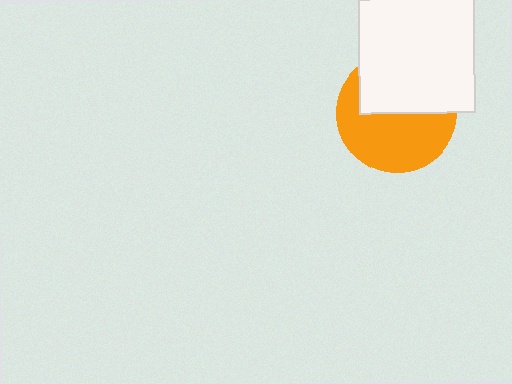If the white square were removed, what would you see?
You would see the complete orange circle.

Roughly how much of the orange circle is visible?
About half of it is visible (roughly 56%).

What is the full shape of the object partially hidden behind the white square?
The partially hidden object is an orange circle.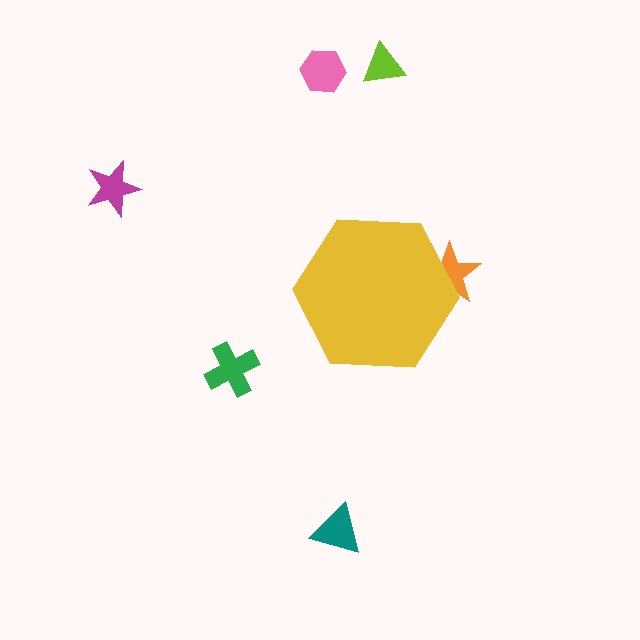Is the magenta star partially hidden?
No, the magenta star is fully visible.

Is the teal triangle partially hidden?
No, the teal triangle is fully visible.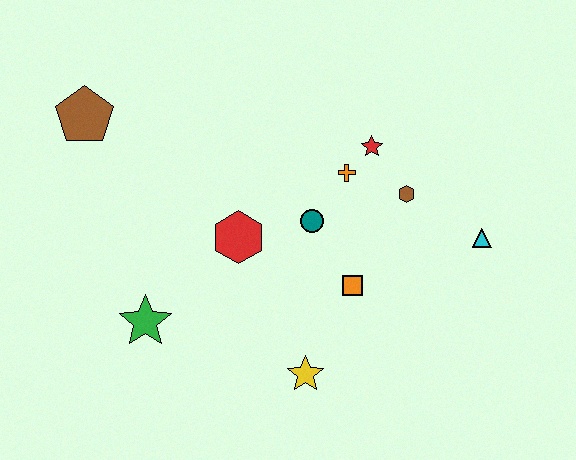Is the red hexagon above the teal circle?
No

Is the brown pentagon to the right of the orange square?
No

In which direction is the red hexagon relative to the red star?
The red hexagon is to the left of the red star.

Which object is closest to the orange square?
The teal circle is closest to the orange square.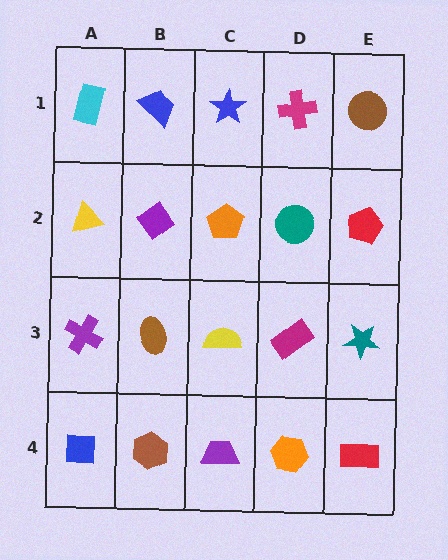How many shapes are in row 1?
5 shapes.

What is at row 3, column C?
A yellow semicircle.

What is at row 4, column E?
A red rectangle.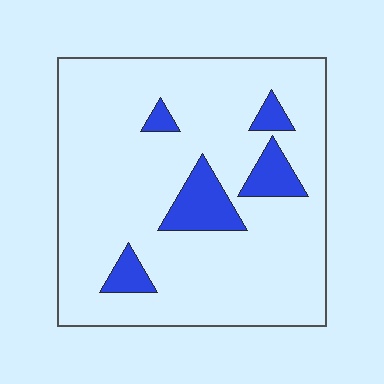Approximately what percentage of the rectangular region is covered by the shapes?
Approximately 15%.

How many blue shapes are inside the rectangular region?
5.